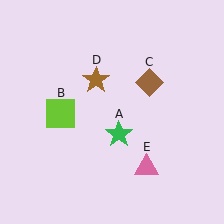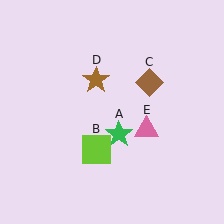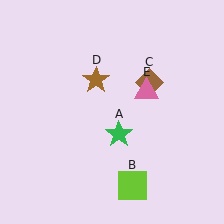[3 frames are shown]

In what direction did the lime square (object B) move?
The lime square (object B) moved down and to the right.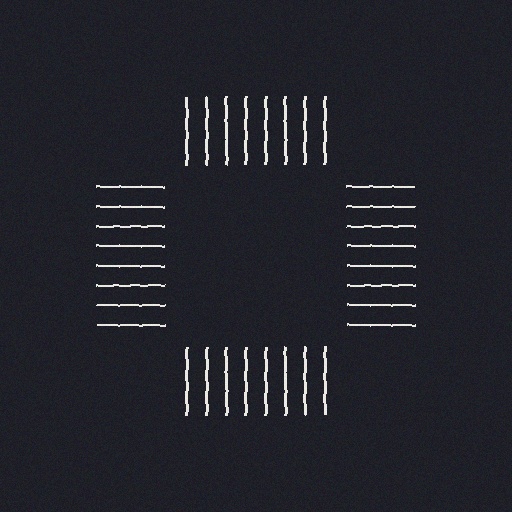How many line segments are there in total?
32 — 8 along each of the 4 edges.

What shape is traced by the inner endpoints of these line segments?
An illusory square — the line segments terminate on its edges but no continuous stroke is drawn.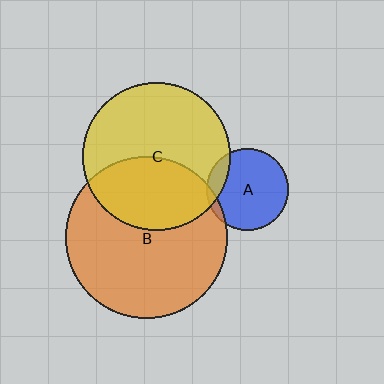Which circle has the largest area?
Circle B (orange).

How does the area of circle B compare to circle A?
Approximately 3.8 times.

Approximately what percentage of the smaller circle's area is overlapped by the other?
Approximately 40%.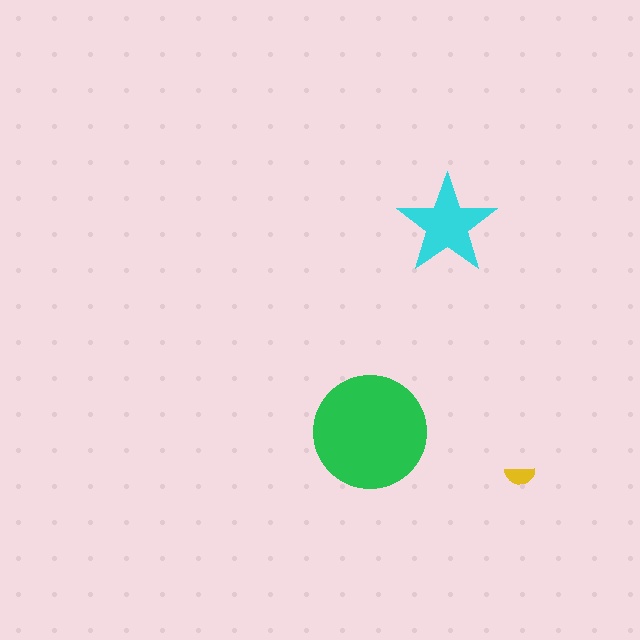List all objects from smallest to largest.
The yellow semicircle, the cyan star, the green circle.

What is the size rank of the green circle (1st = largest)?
1st.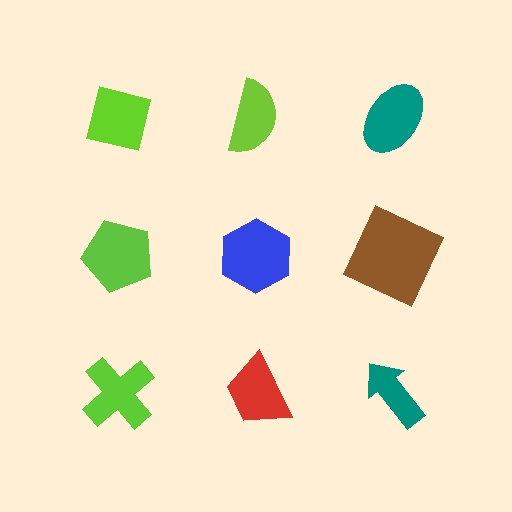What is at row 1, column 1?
A lime square.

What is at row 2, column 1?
A lime pentagon.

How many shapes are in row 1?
3 shapes.